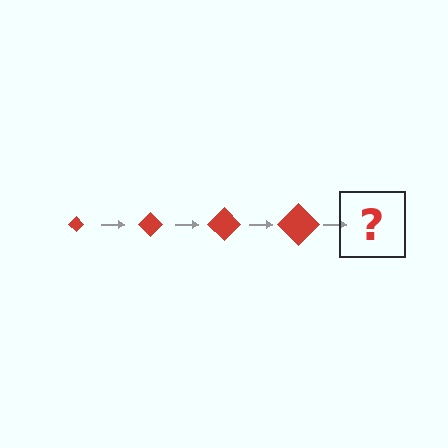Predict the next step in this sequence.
The next step is a red diamond, larger than the previous one.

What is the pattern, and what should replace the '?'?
The pattern is that the diamond gets progressively larger each step. The '?' should be a red diamond, larger than the previous one.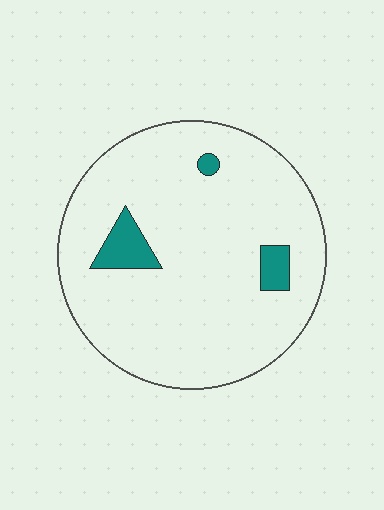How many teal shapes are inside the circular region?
3.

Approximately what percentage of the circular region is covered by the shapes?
Approximately 5%.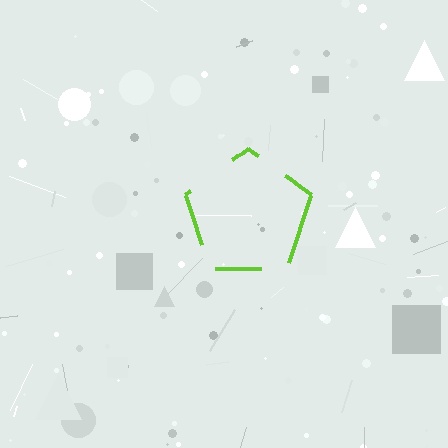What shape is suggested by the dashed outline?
The dashed outline suggests a pentagon.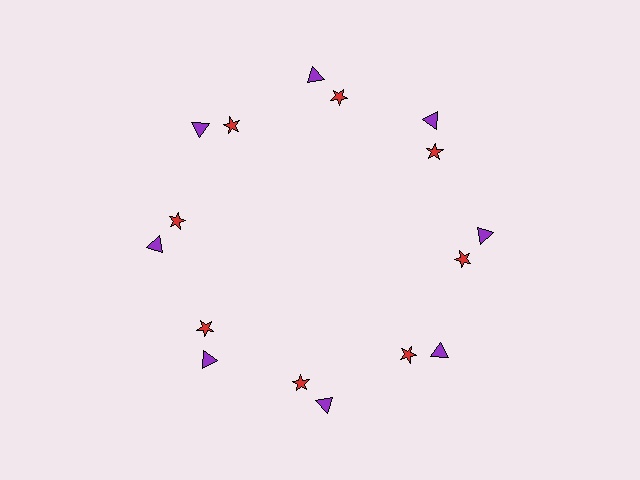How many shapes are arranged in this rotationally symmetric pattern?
There are 16 shapes, arranged in 8 groups of 2.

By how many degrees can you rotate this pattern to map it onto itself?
The pattern maps onto itself every 45 degrees of rotation.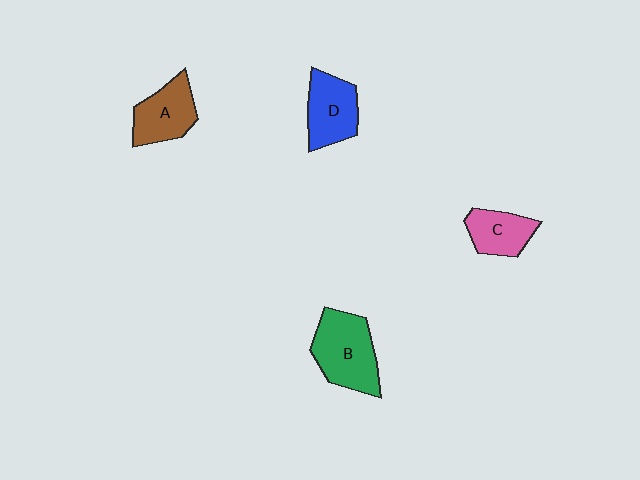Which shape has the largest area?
Shape B (green).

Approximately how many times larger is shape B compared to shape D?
Approximately 1.3 times.